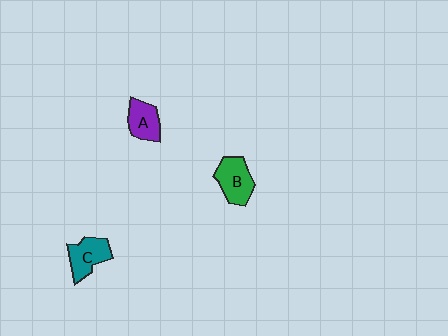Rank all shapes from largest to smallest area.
From largest to smallest: B (green), C (teal), A (purple).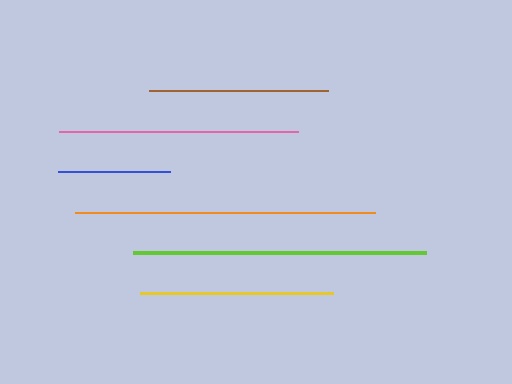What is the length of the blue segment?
The blue segment is approximately 113 pixels long.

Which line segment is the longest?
The orange line is the longest at approximately 300 pixels.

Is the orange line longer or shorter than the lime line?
The orange line is longer than the lime line.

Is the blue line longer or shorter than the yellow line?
The yellow line is longer than the blue line.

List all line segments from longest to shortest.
From longest to shortest: orange, lime, pink, yellow, brown, blue.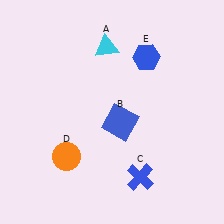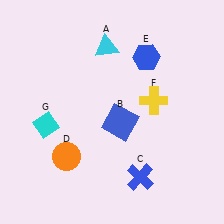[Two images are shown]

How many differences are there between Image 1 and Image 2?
There are 2 differences between the two images.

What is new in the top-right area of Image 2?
A yellow cross (F) was added in the top-right area of Image 2.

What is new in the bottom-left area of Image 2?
A cyan diamond (G) was added in the bottom-left area of Image 2.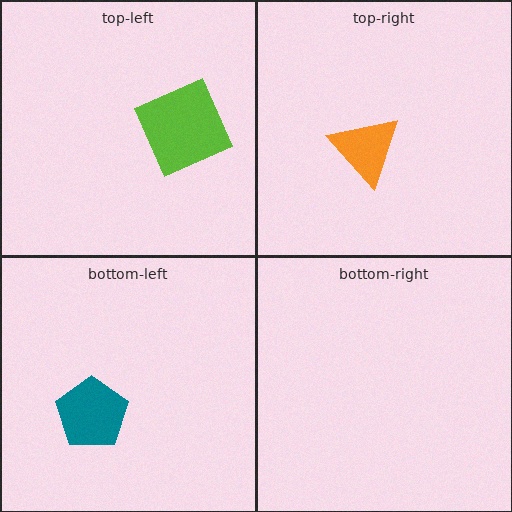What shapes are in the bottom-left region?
The teal pentagon.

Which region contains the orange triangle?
The top-right region.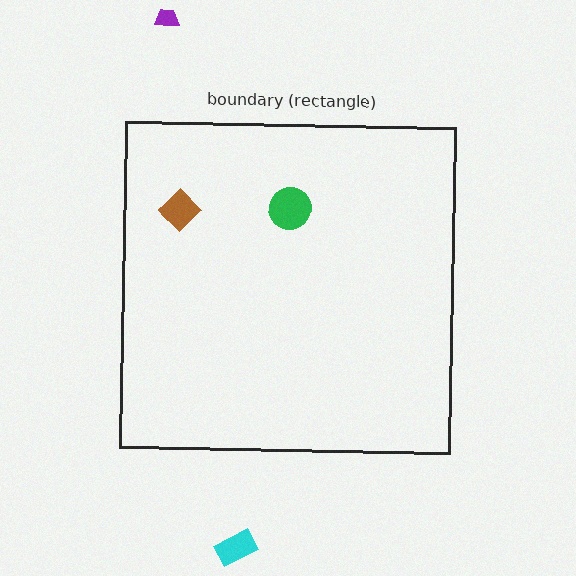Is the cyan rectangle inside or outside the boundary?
Outside.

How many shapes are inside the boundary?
2 inside, 2 outside.